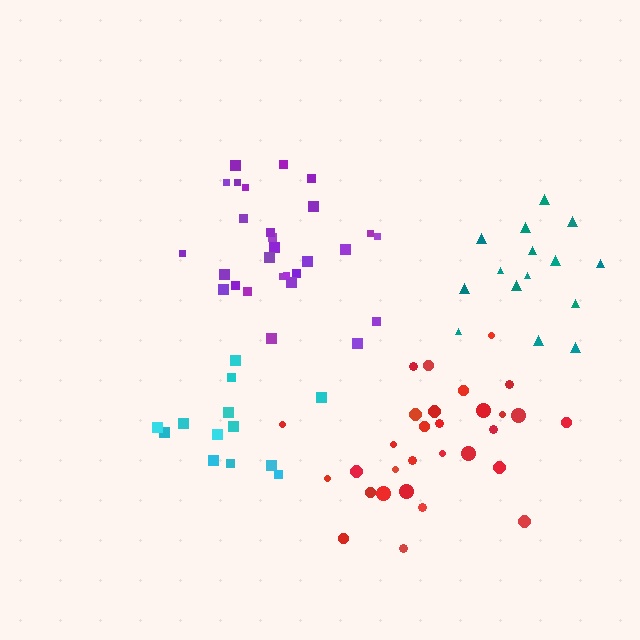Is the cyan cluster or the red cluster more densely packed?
Red.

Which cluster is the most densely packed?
Red.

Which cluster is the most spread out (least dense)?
Cyan.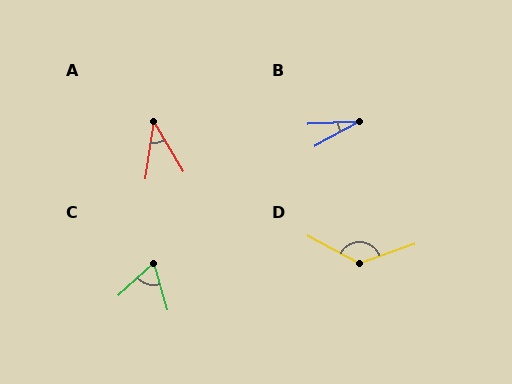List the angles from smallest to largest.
B (26°), A (39°), C (64°), D (132°).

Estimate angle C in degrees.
Approximately 64 degrees.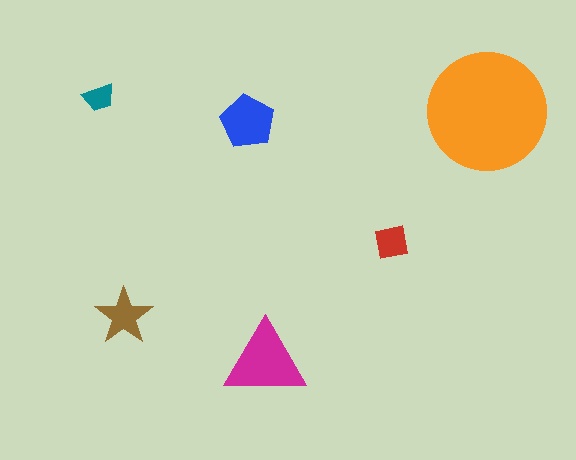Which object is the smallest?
The teal trapezoid.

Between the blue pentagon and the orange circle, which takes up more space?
The orange circle.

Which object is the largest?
The orange circle.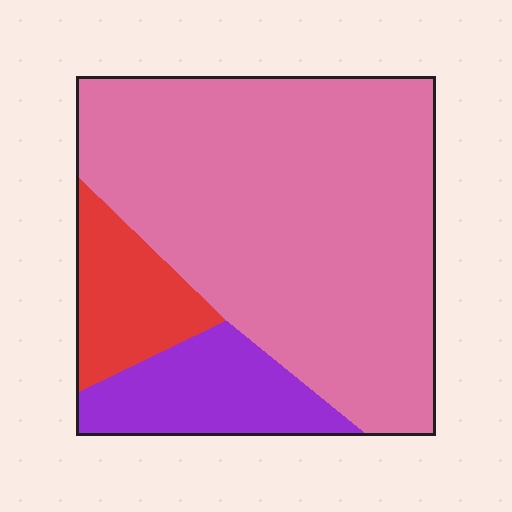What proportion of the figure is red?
Red takes up less than a quarter of the figure.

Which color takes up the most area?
Pink, at roughly 70%.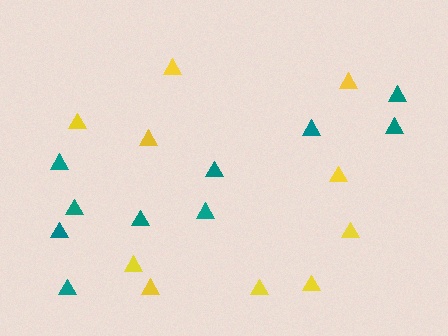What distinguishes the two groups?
There are 2 groups: one group of teal triangles (10) and one group of yellow triangles (10).